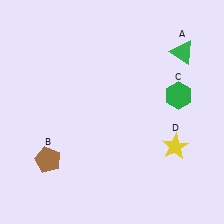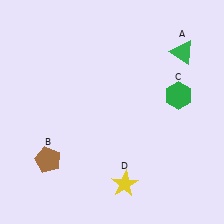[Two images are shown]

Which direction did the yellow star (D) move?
The yellow star (D) moved left.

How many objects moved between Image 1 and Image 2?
1 object moved between the two images.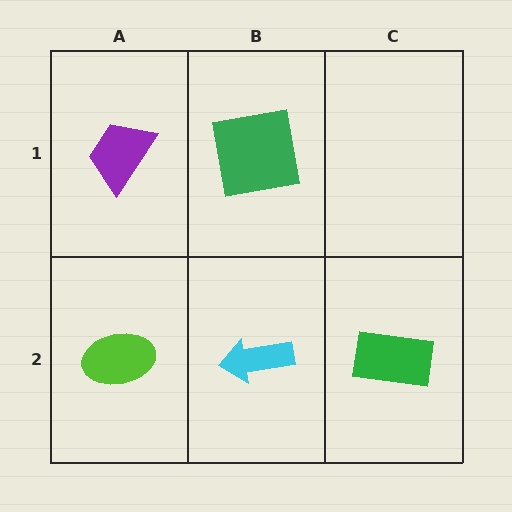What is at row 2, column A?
A lime ellipse.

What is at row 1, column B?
A green square.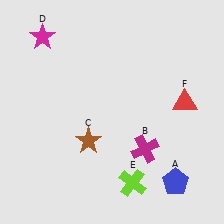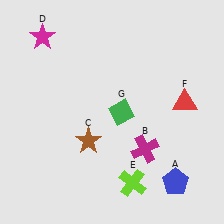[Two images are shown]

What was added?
A green diamond (G) was added in Image 2.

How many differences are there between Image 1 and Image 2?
There is 1 difference between the two images.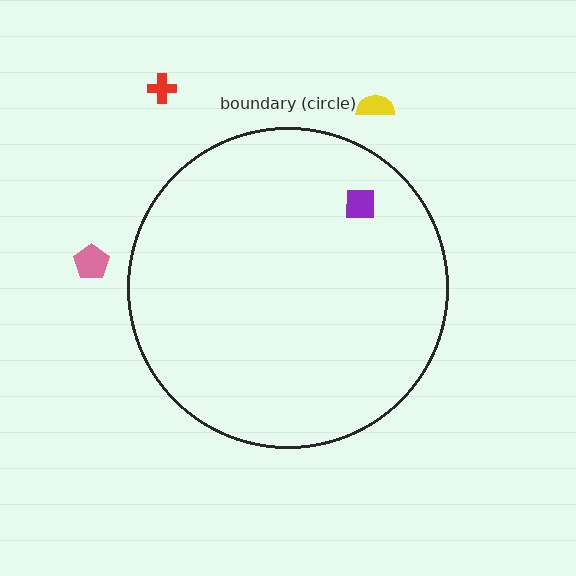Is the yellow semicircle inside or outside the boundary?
Outside.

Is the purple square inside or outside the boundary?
Inside.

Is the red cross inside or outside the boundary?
Outside.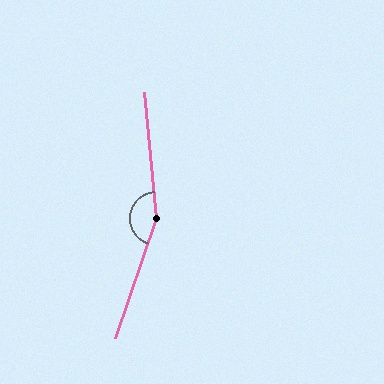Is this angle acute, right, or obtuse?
It is obtuse.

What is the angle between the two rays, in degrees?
Approximately 156 degrees.